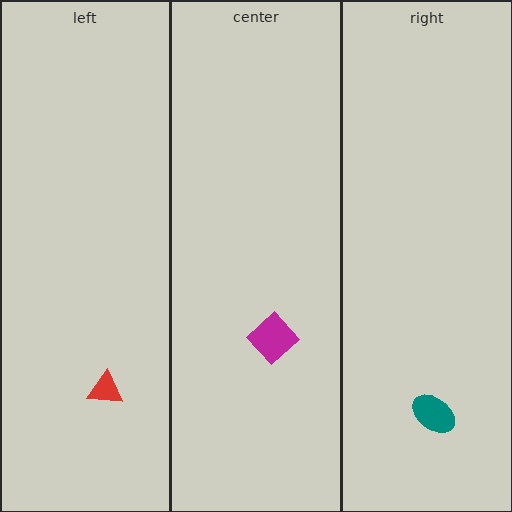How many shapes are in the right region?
1.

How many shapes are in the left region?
1.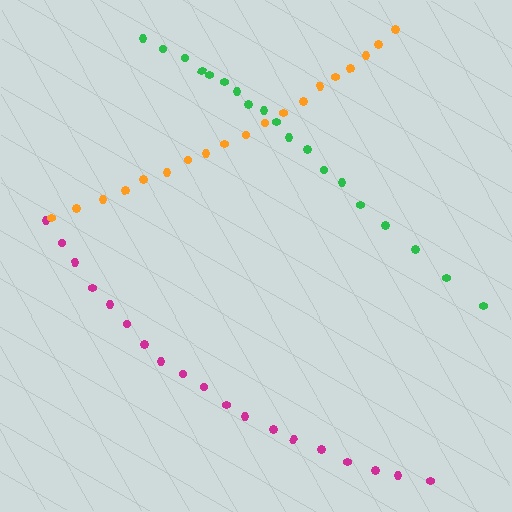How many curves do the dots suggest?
There are 3 distinct paths.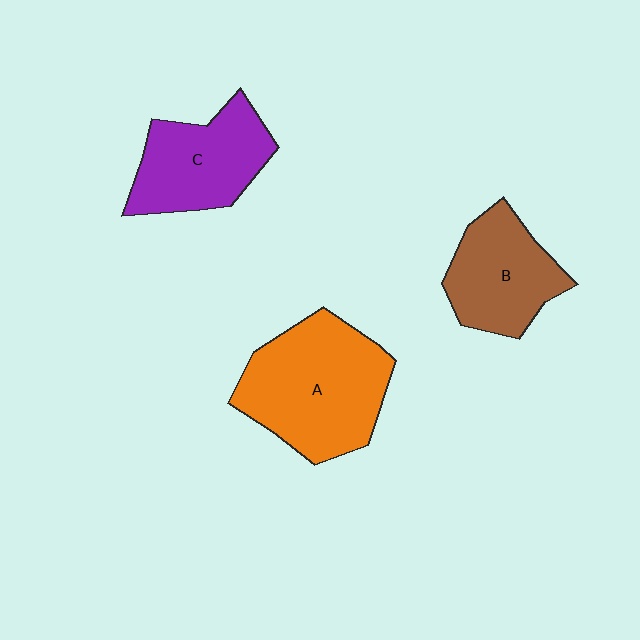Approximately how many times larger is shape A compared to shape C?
Approximately 1.4 times.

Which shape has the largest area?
Shape A (orange).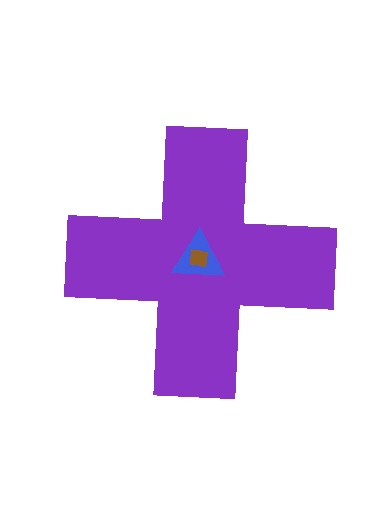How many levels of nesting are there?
3.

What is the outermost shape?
The purple cross.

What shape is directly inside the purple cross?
The blue triangle.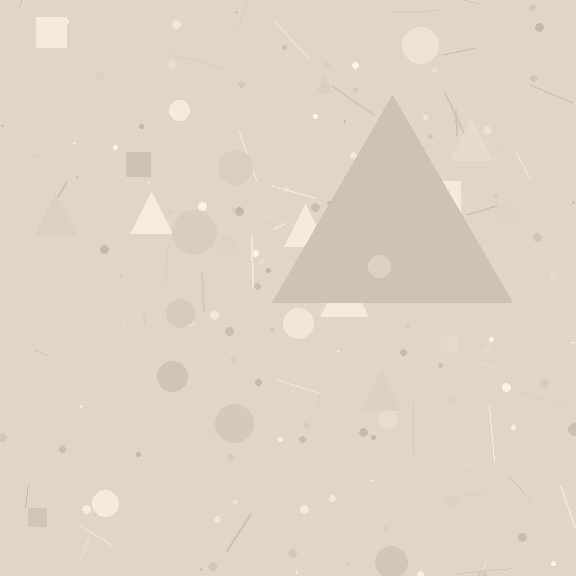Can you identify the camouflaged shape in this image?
The camouflaged shape is a triangle.